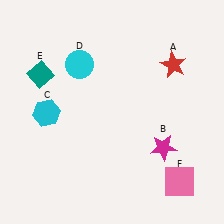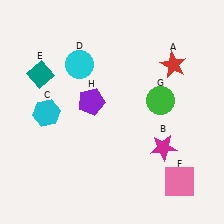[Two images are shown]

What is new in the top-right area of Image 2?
A green circle (G) was added in the top-right area of Image 2.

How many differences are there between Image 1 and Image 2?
There are 2 differences between the two images.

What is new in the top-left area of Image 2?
A purple pentagon (H) was added in the top-left area of Image 2.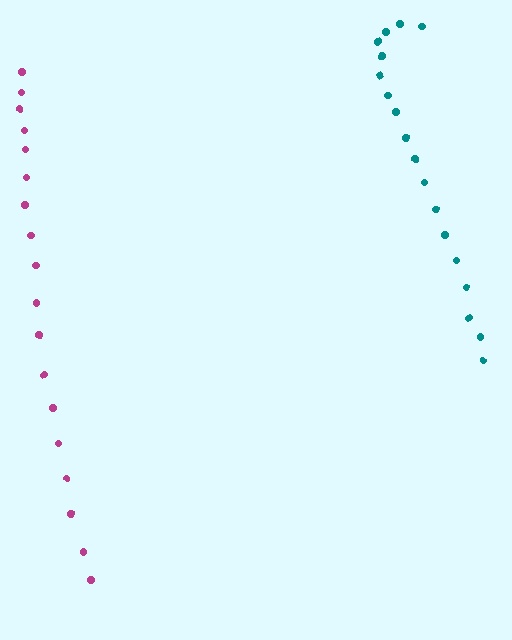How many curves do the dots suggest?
There are 2 distinct paths.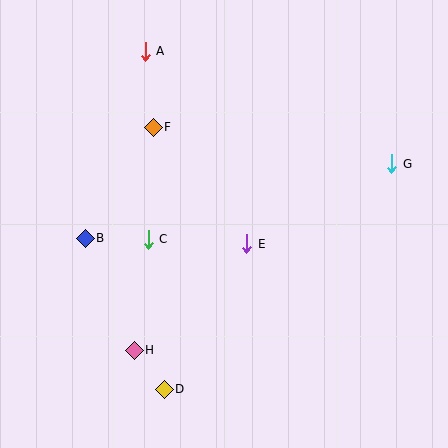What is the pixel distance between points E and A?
The distance between E and A is 218 pixels.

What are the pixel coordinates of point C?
Point C is at (148, 239).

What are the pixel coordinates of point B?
Point B is at (85, 238).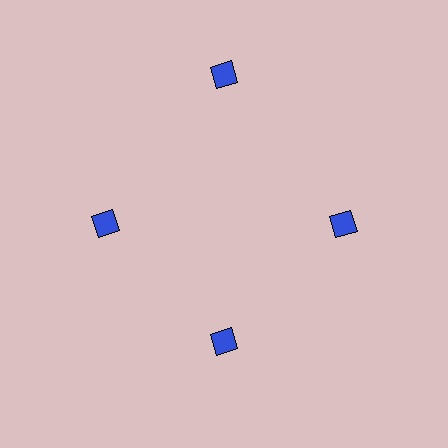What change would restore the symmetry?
The symmetry would be restored by moving it inward, back onto the ring so that all 4 squares sit at equal angles and equal distance from the center.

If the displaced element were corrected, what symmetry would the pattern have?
It would have 4-fold rotational symmetry — the pattern would map onto itself every 90 degrees.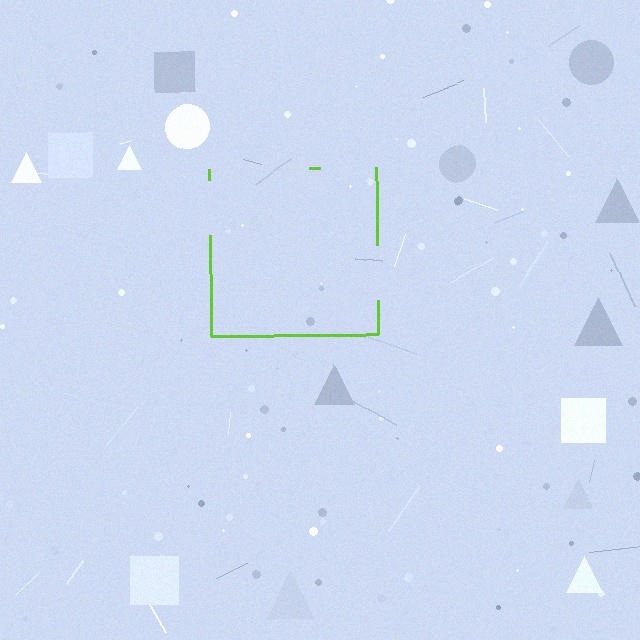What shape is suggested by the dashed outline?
The dashed outline suggests a square.